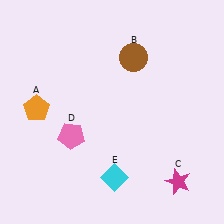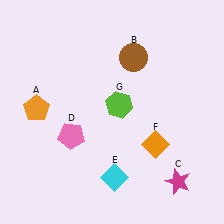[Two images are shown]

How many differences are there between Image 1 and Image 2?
There are 2 differences between the two images.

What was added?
An orange diamond (F), a lime hexagon (G) were added in Image 2.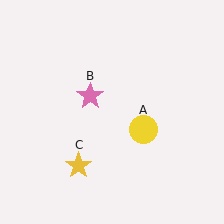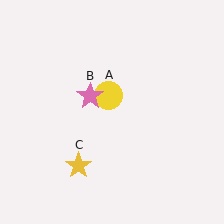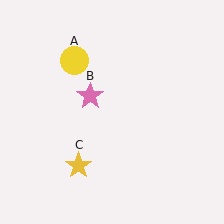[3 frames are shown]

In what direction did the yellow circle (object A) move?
The yellow circle (object A) moved up and to the left.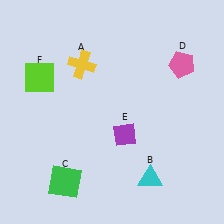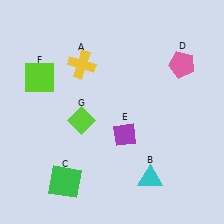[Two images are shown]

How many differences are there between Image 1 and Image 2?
There is 1 difference between the two images.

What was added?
A lime diamond (G) was added in Image 2.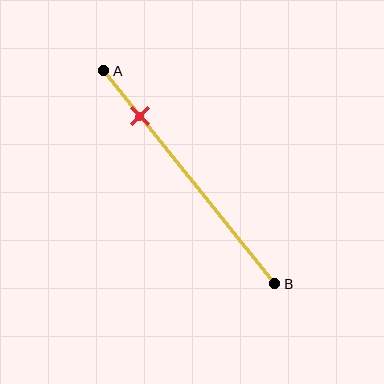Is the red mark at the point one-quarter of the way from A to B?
No, the mark is at about 20% from A, not at the 25% one-quarter point.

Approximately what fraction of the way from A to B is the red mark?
The red mark is approximately 20% of the way from A to B.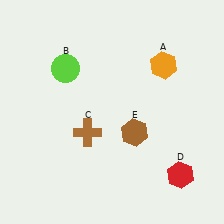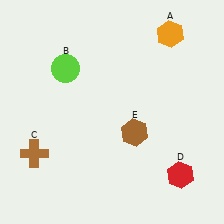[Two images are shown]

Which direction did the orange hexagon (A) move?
The orange hexagon (A) moved up.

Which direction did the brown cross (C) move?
The brown cross (C) moved left.